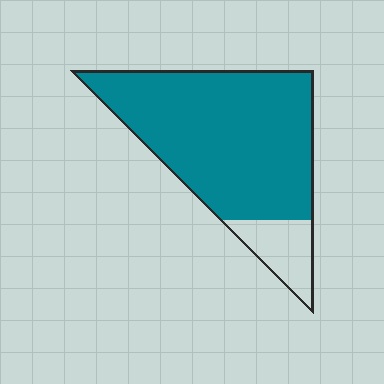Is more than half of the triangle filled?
Yes.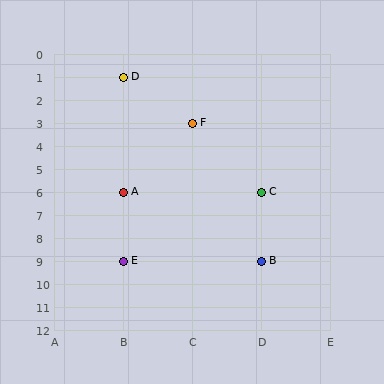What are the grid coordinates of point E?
Point E is at grid coordinates (B, 9).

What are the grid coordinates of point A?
Point A is at grid coordinates (B, 6).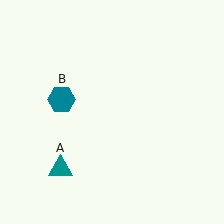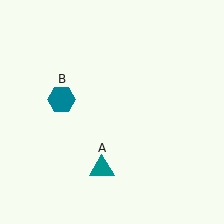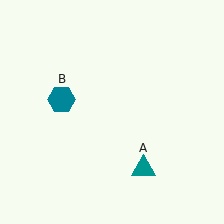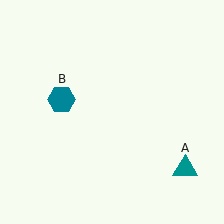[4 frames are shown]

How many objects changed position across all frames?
1 object changed position: teal triangle (object A).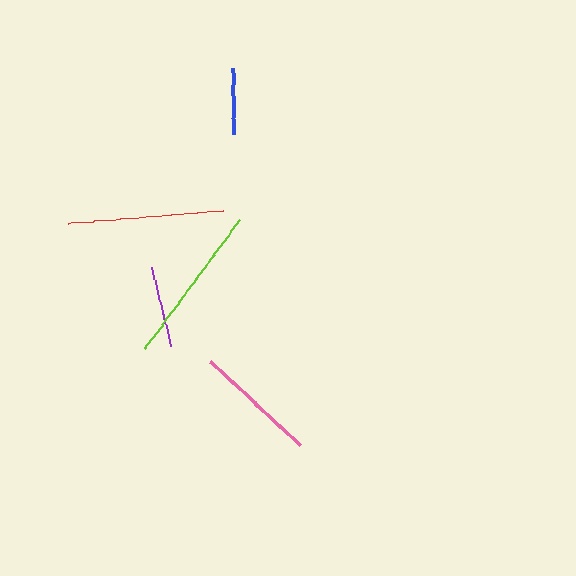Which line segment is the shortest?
The blue line is the shortest at approximately 67 pixels.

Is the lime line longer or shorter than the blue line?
The lime line is longer than the blue line.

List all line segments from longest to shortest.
From longest to shortest: lime, red, pink, purple, blue.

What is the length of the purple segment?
The purple segment is approximately 81 pixels long.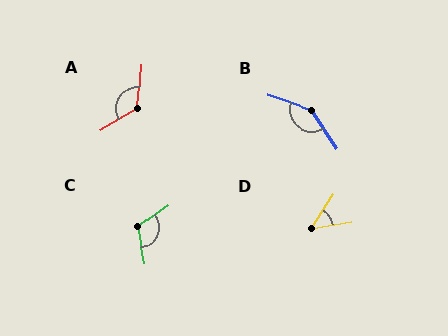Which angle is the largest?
B, at approximately 142 degrees.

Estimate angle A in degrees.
Approximately 126 degrees.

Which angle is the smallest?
D, at approximately 48 degrees.